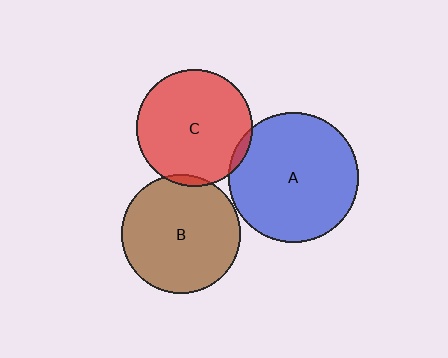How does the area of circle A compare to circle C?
Approximately 1.3 times.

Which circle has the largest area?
Circle A (blue).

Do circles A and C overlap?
Yes.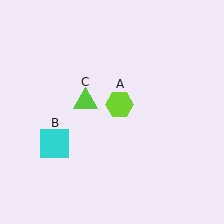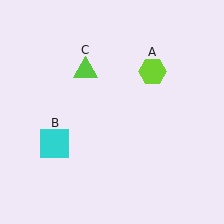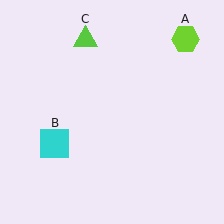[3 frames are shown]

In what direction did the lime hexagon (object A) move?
The lime hexagon (object A) moved up and to the right.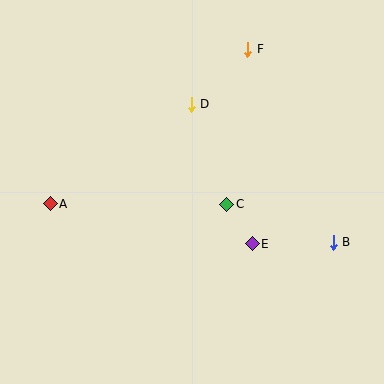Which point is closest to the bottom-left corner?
Point A is closest to the bottom-left corner.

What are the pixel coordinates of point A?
Point A is at (50, 204).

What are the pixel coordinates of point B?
Point B is at (333, 242).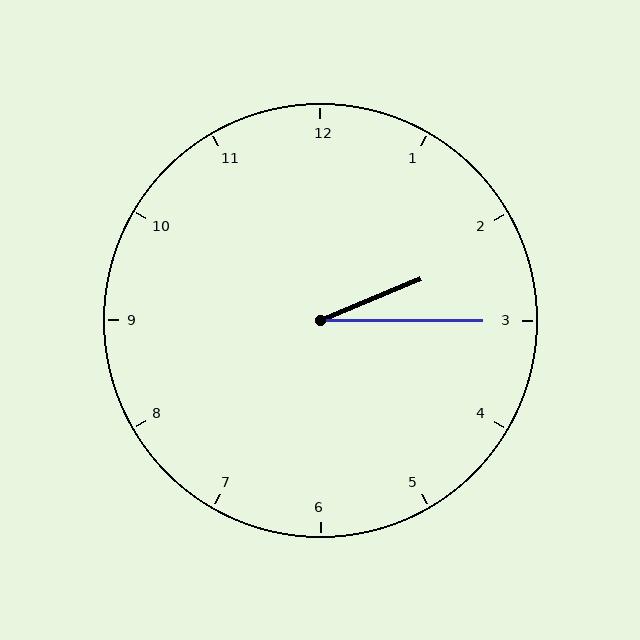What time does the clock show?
2:15.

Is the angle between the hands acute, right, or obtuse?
It is acute.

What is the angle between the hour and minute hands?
Approximately 22 degrees.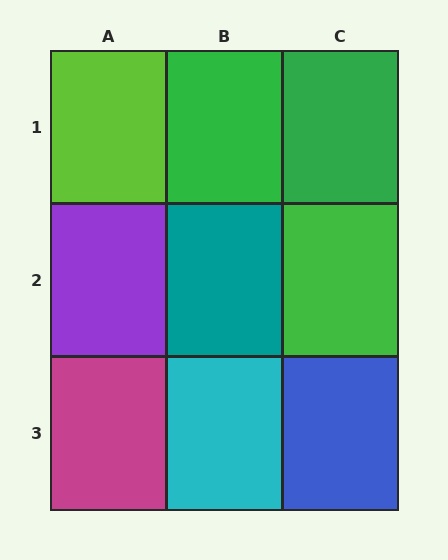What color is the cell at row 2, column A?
Purple.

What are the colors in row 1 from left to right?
Lime, green, green.